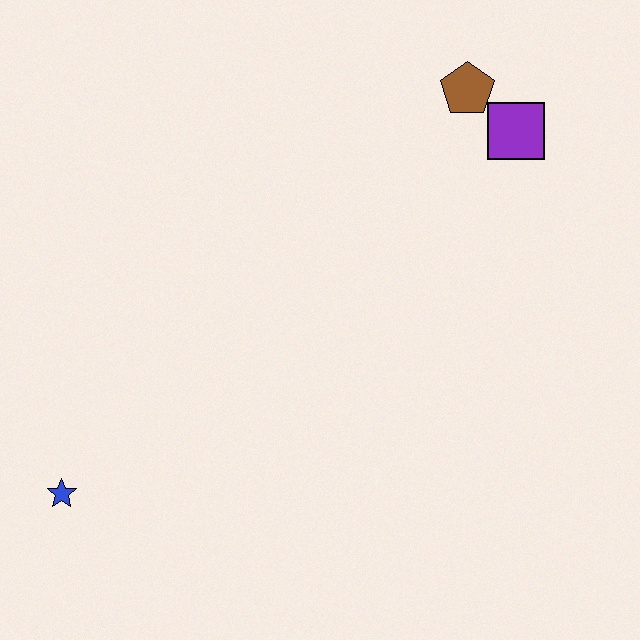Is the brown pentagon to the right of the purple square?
No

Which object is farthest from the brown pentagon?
The blue star is farthest from the brown pentagon.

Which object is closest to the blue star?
The brown pentagon is closest to the blue star.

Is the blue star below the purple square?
Yes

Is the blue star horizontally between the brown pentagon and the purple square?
No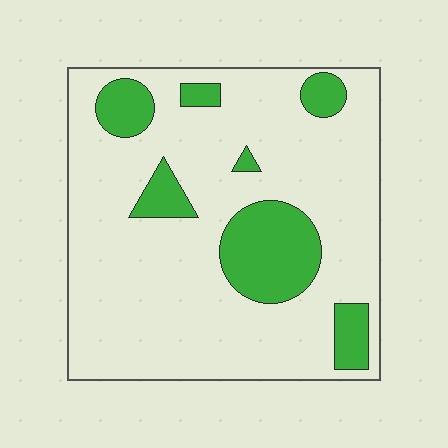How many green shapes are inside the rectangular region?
7.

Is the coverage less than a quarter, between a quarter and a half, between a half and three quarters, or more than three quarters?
Less than a quarter.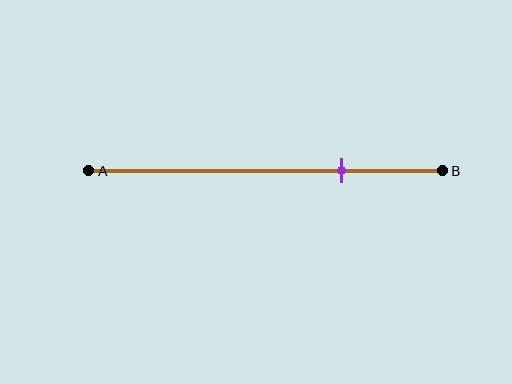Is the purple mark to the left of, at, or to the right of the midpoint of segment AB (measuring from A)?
The purple mark is to the right of the midpoint of segment AB.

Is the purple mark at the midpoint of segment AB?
No, the mark is at about 70% from A, not at the 50% midpoint.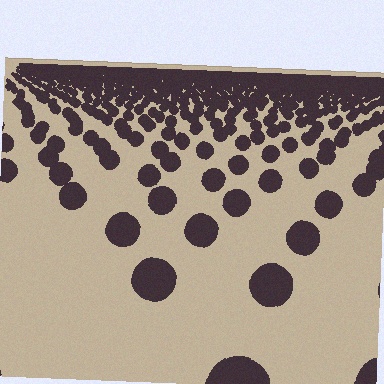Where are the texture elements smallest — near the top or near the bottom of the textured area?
Near the top.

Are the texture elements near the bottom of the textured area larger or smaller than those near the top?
Larger. Near the bottom, elements are closer to the viewer and appear at a bigger on-screen size.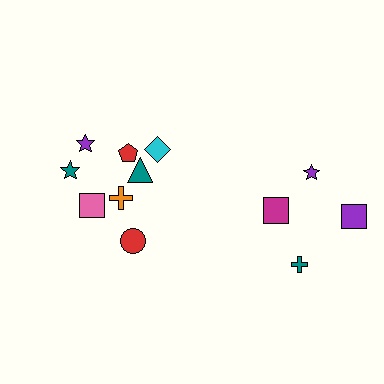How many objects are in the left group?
There are 8 objects.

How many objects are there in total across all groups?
There are 12 objects.